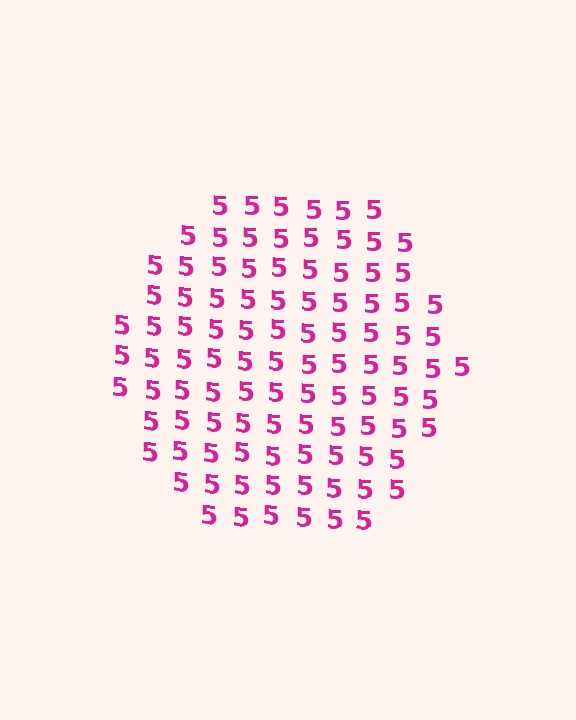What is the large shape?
The large shape is a hexagon.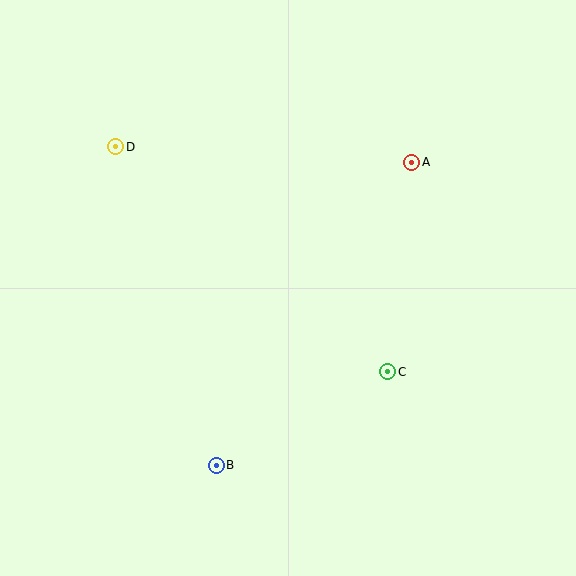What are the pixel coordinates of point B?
Point B is at (216, 465).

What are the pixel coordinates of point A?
Point A is at (412, 162).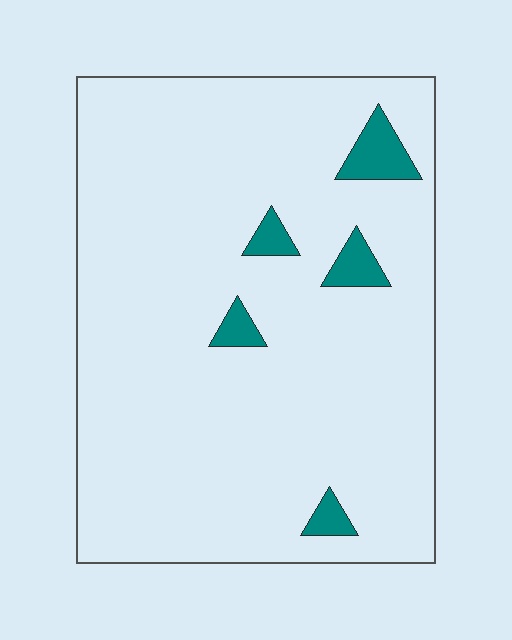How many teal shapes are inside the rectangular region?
5.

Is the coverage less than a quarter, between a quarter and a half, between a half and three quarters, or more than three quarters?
Less than a quarter.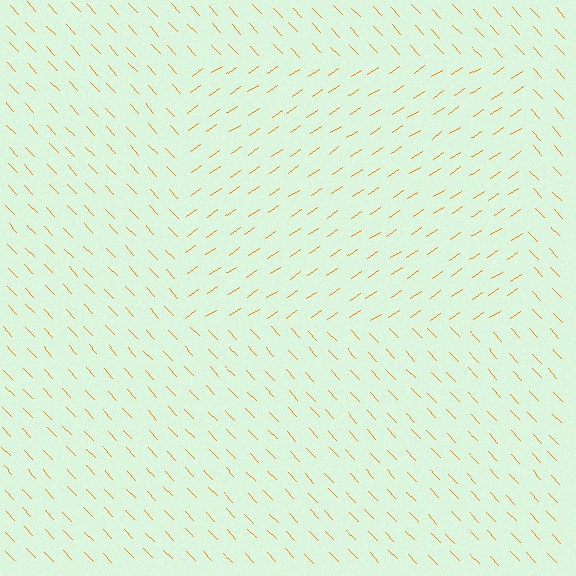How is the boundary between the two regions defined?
The boundary is defined purely by a change in line orientation (approximately 81 degrees difference). All lines are the same color and thickness.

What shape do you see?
I see a rectangle.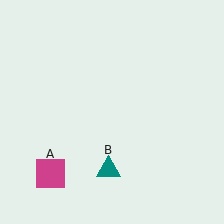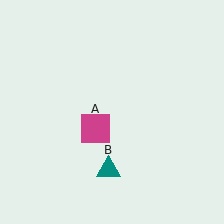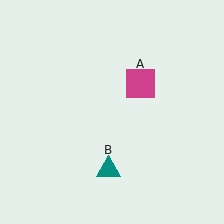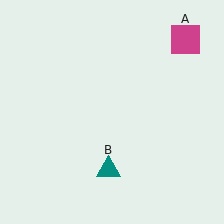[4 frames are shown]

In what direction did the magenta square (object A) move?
The magenta square (object A) moved up and to the right.